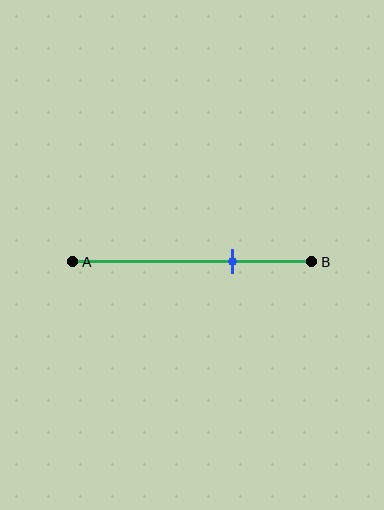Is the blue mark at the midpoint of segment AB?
No, the mark is at about 65% from A, not at the 50% midpoint.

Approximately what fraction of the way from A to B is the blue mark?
The blue mark is approximately 65% of the way from A to B.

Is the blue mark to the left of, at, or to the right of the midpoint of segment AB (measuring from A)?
The blue mark is to the right of the midpoint of segment AB.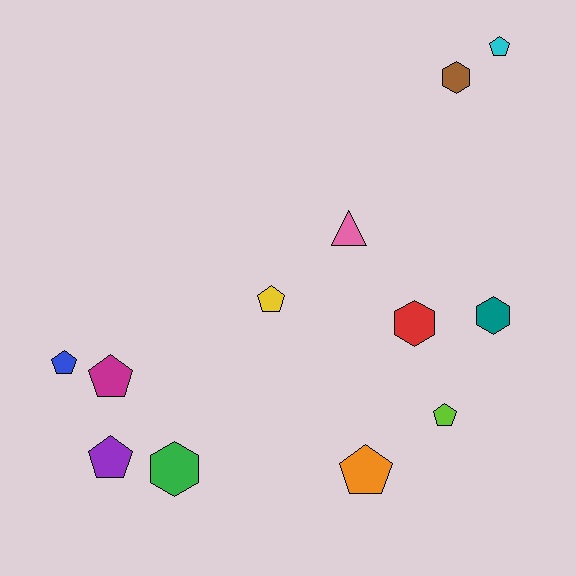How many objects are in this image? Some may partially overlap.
There are 12 objects.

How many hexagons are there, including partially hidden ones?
There are 4 hexagons.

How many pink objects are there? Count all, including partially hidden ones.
There is 1 pink object.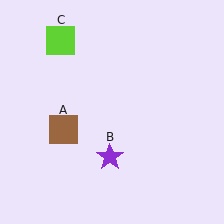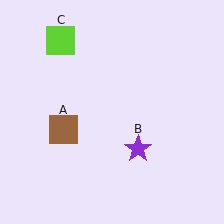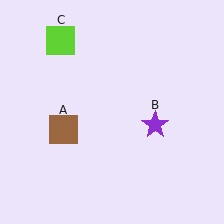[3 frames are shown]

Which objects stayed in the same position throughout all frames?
Brown square (object A) and lime square (object C) remained stationary.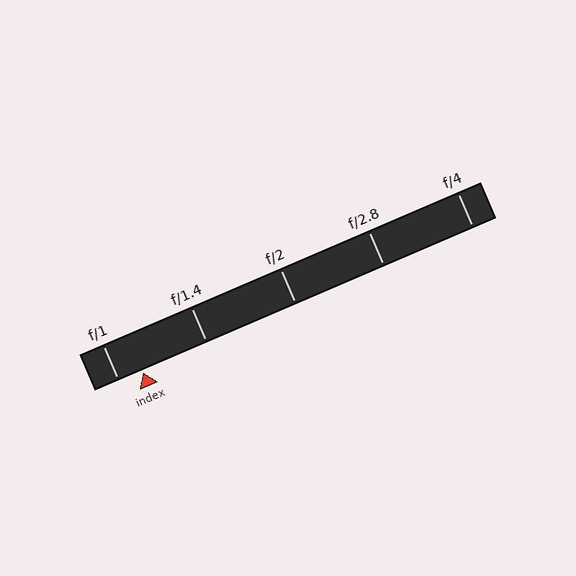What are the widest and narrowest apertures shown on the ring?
The widest aperture shown is f/1 and the narrowest is f/4.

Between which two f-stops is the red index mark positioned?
The index mark is between f/1 and f/1.4.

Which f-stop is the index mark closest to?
The index mark is closest to f/1.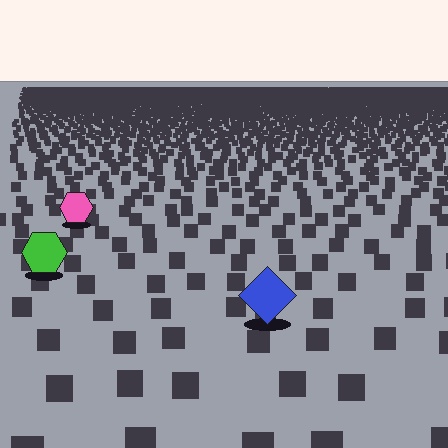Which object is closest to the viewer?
The blue diamond is closest. The texture marks near it are larger and more spread out.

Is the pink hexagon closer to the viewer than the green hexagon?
No. The green hexagon is closer — you can tell from the texture gradient: the ground texture is coarser near it.